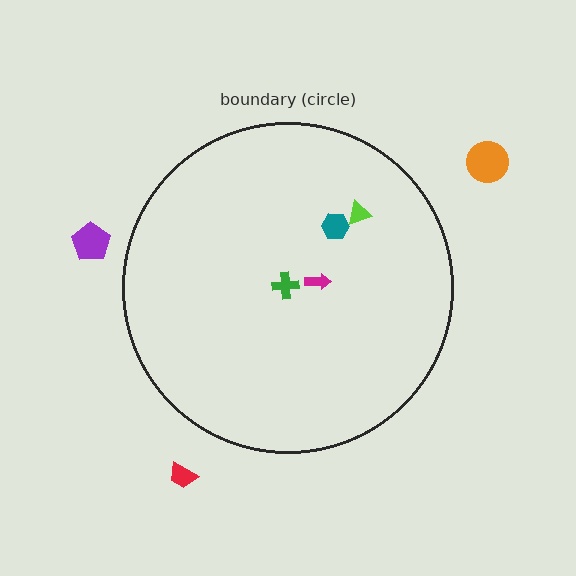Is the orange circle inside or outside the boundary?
Outside.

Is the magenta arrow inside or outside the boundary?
Inside.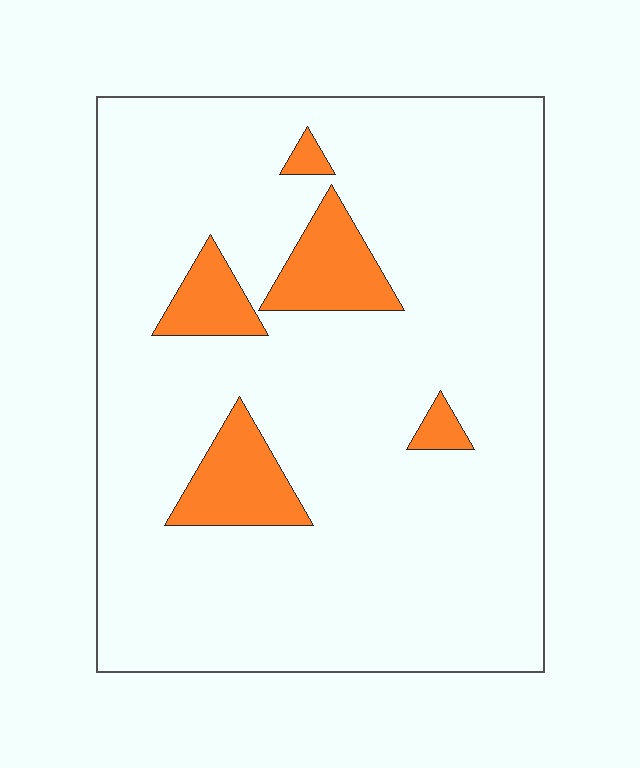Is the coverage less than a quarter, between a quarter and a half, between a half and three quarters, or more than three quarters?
Less than a quarter.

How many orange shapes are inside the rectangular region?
5.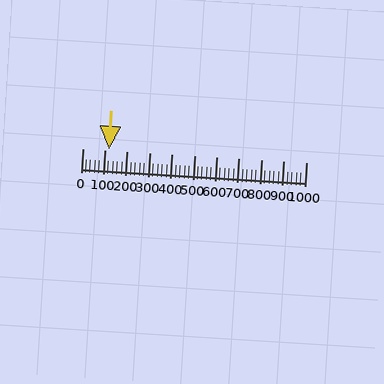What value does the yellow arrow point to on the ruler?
The yellow arrow points to approximately 120.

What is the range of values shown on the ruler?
The ruler shows values from 0 to 1000.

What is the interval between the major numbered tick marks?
The major tick marks are spaced 100 units apart.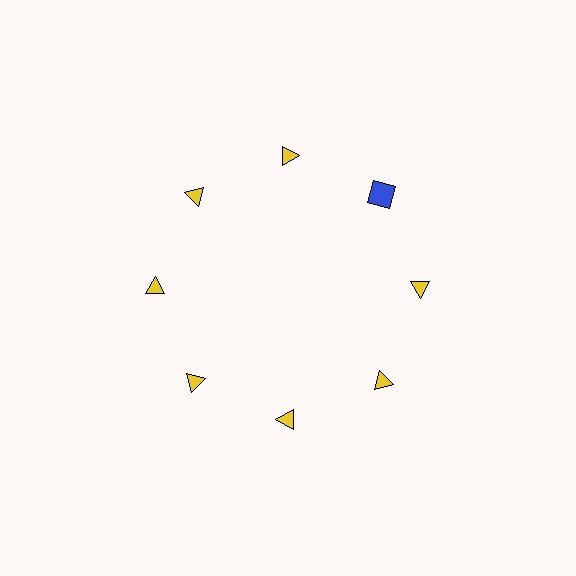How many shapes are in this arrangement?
There are 8 shapes arranged in a ring pattern.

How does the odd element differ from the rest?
It differs in both color (blue instead of yellow) and shape (square instead of triangle).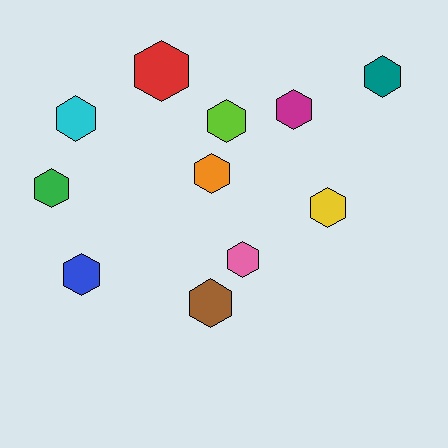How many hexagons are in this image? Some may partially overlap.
There are 11 hexagons.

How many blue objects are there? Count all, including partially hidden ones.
There is 1 blue object.